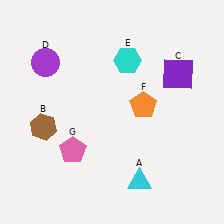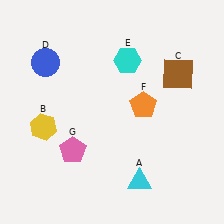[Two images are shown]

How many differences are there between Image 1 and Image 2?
There are 3 differences between the two images.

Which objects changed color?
B changed from brown to yellow. C changed from purple to brown. D changed from purple to blue.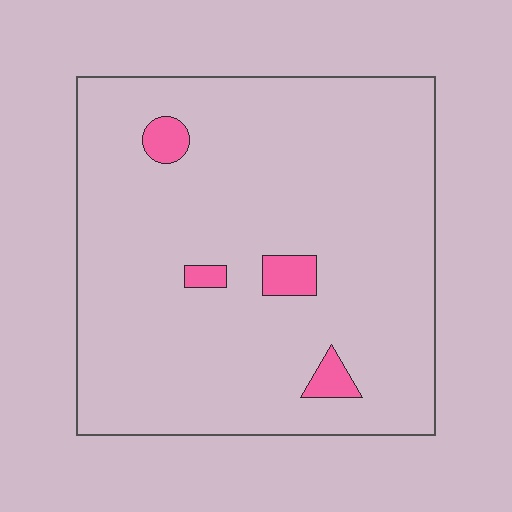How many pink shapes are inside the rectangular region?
4.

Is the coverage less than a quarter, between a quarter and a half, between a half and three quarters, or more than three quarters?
Less than a quarter.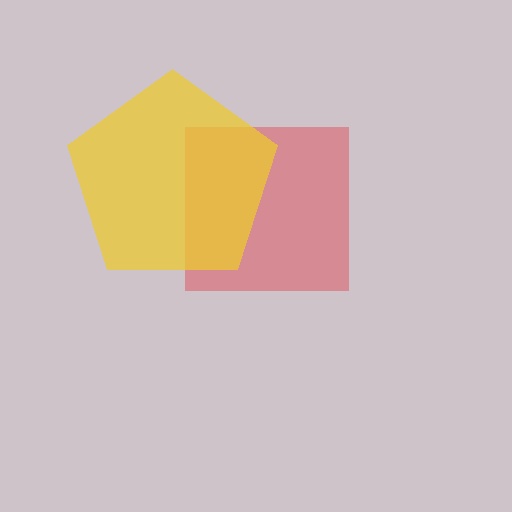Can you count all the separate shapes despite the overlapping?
Yes, there are 2 separate shapes.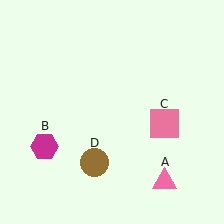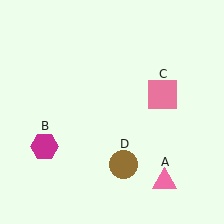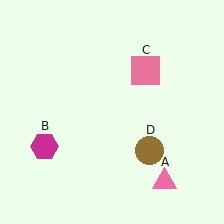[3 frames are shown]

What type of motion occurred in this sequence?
The pink square (object C), brown circle (object D) rotated counterclockwise around the center of the scene.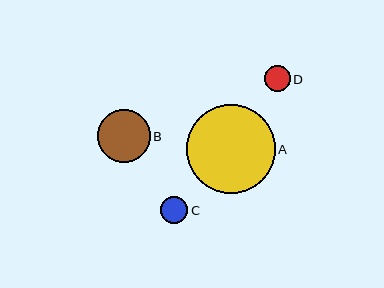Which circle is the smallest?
Circle D is the smallest with a size of approximately 26 pixels.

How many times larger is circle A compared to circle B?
Circle A is approximately 1.7 times the size of circle B.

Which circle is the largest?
Circle A is the largest with a size of approximately 88 pixels.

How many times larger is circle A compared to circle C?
Circle A is approximately 3.3 times the size of circle C.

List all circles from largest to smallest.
From largest to smallest: A, B, C, D.